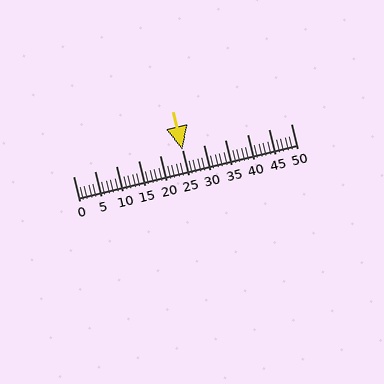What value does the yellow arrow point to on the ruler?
The yellow arrow points to approximately 25.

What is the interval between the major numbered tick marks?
The major tick marks are spaced 5 units apart.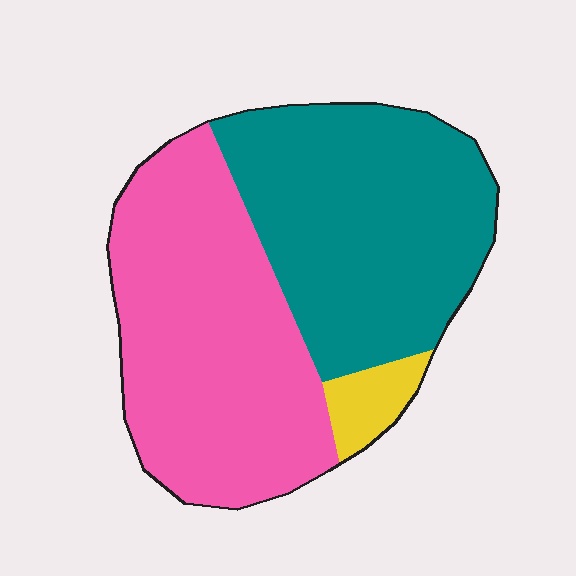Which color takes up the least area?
Yellow, at roughly 5%.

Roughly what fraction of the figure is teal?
Teal covers 46% of the figure.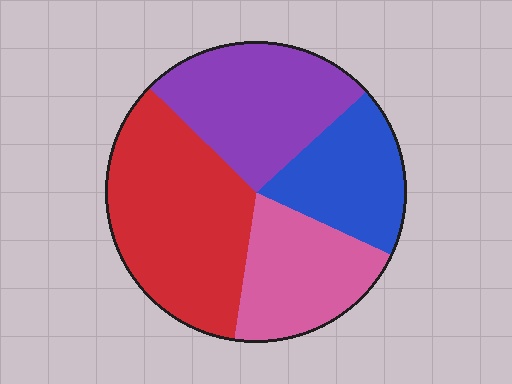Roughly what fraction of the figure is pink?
Pink takes up between a sixth and a third of the figure.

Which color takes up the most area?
Red, at roughly 35%.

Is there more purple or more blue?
Purple.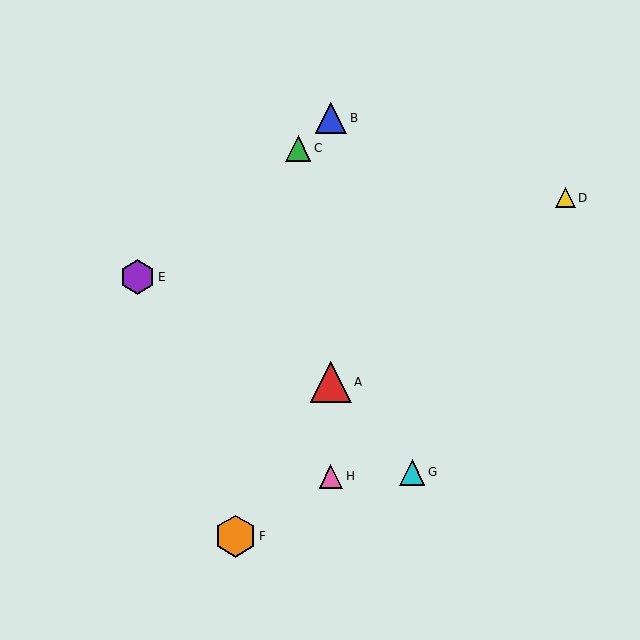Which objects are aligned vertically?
Objects A, B, H are aligned vertically.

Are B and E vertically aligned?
No, B is at x≈331 and E is at x≈137.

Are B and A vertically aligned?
Yes, both are at x≈331.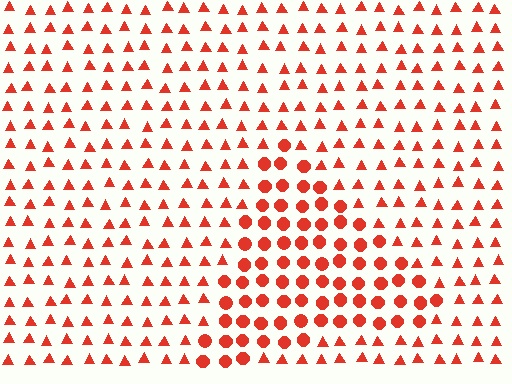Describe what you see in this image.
The image is filled with small red elements arranged in a uniform grid. A triangle-shaped region contains circles, while the surrounding area contains triangles. The boundary is defined purely by the change in element shape.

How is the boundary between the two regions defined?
The boundary is defined by a change in element shape: circles inside vs. triangles outside. All elements share the same color and spacing.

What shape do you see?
I see a triangle.